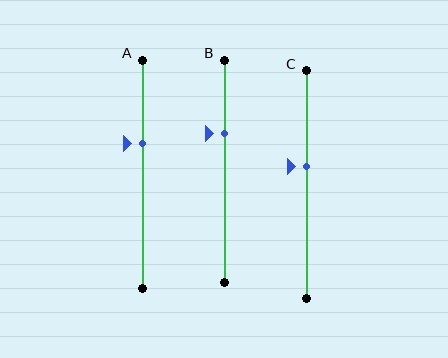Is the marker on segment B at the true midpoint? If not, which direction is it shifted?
No, the marker on segment B is shifted upward by about 17% of the segment length.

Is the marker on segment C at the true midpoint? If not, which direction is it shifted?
No, the marker on segment C is shifted upward by about 8% of the segment length.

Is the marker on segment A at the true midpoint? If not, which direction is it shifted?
No, the marker on segment A is shifted upward by about 14% of the segment length.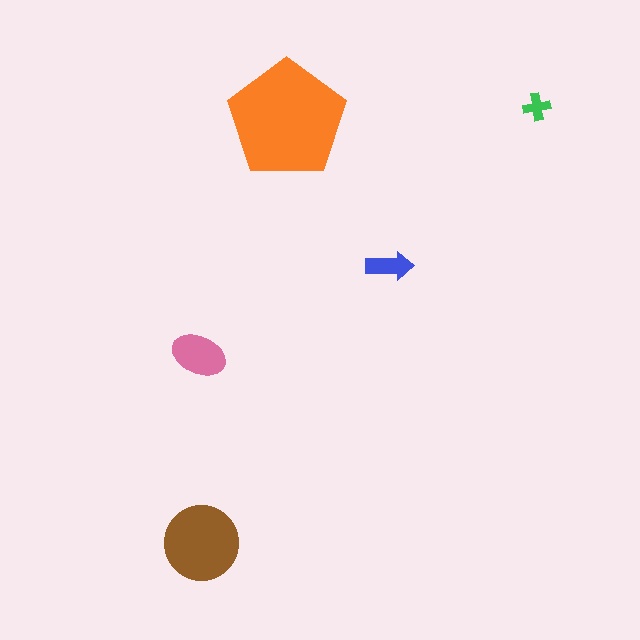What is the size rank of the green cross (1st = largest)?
5th.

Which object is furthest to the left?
The pink ellipse is leftmost.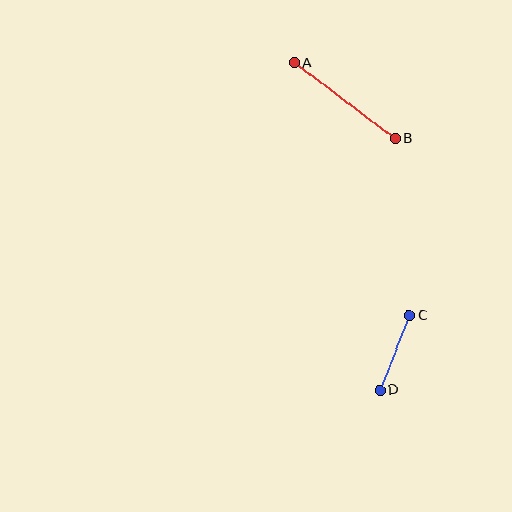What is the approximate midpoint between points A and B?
The midpoint is at approximately (344, 101) pixels.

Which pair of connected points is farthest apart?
Points A and B are farthest apart.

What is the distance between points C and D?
The distance is approximately 80 pixels.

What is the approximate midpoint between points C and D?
The midpoint is at approximately (395, 353) pixels.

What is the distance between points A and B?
The distance is approximately 126 pixels.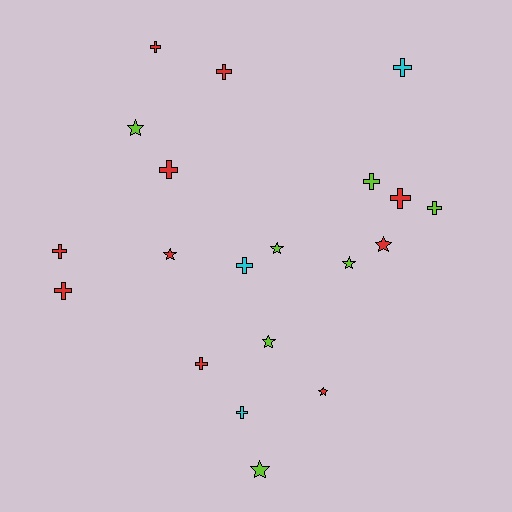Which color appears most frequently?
Red, with 10 objects.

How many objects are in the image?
There are 20 objects.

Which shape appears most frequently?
Cross, with 12 objects.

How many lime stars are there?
There are 5 lime stars.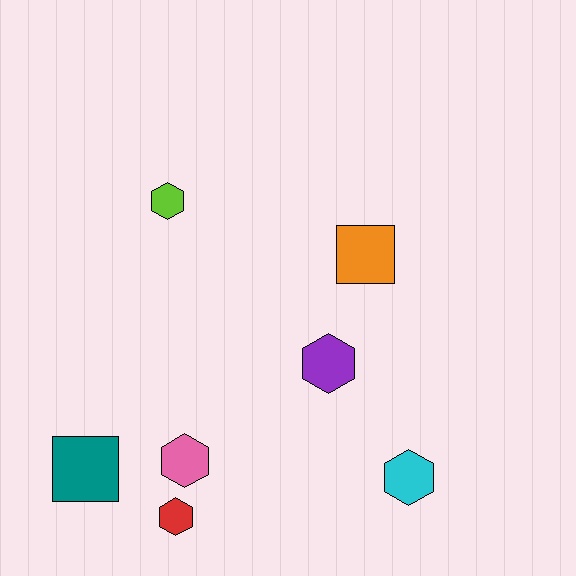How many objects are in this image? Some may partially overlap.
There are 7 objects.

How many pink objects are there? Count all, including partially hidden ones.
There is 1 pink object.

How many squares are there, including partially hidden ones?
There are 2 squares.